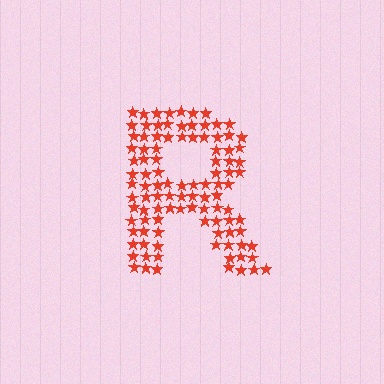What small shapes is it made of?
It is made of small stars.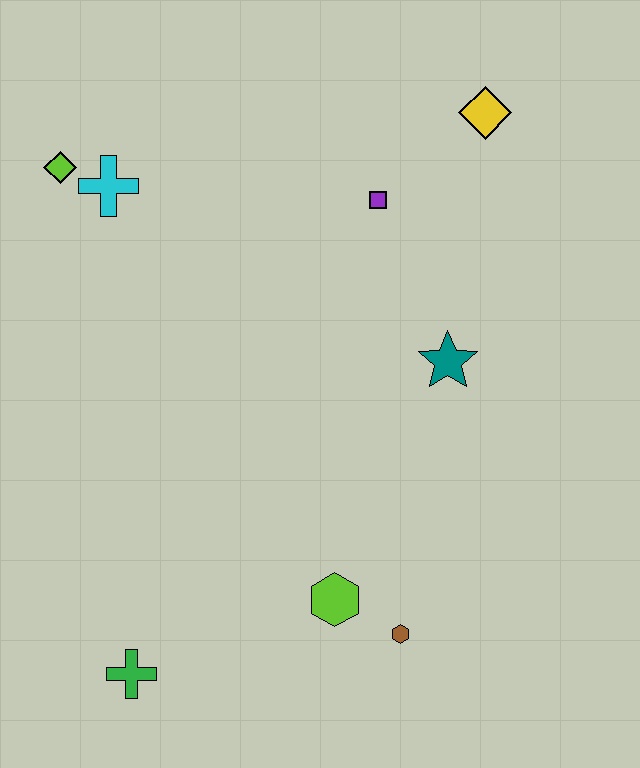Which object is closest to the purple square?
The yellow diamond is closest to the purple square.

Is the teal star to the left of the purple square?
No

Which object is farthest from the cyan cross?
The brown hexagon is farthest from the cyan cross.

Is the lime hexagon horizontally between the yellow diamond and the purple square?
No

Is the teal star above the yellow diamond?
No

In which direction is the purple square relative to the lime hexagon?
The purple square is above the lime hexagon.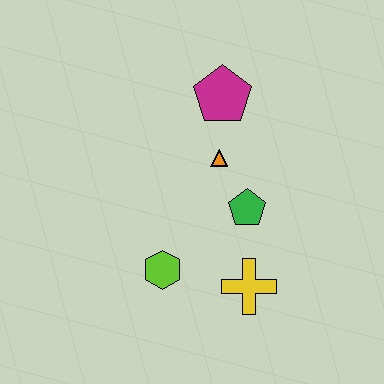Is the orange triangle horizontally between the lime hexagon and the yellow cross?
Yes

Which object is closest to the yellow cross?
The green pentagon is closest to the yellow cross.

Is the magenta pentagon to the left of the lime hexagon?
No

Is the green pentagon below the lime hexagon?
No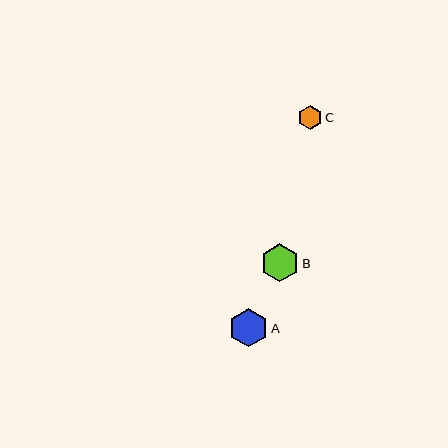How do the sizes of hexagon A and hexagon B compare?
Hexagon A and hexagon B are approximately the same size.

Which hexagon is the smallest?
Hexagon C is the smallest with a size of approximately 24 pixels.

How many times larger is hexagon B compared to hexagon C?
Hexagon B is approximately 1.6 times the size of hexagon C.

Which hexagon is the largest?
Hexagon A is the largest with a size of approximately 38 pixels.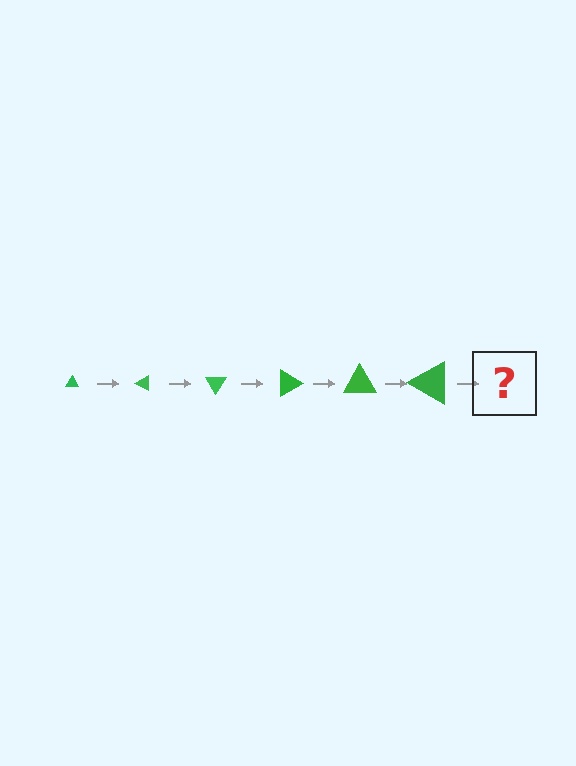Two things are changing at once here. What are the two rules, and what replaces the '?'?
The two rules are that the triangle grows larger each step and it rotates 30 degrees each step. The '?' should be a triangle, larger than the previous one and rotated 180 degrees from the start.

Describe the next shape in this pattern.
It should be a triangle, larger than the previous one and rotated 180 degrees from the start.